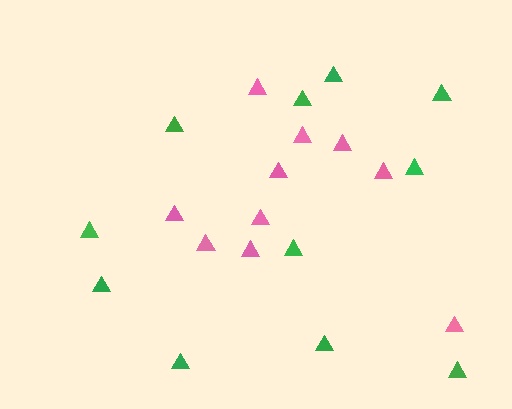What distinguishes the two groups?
There are 2 groups: one group of green triangles (11) and one group of pink triangles (10).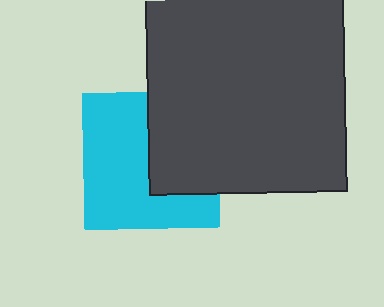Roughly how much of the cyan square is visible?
About half of it is visible (roughly 60%).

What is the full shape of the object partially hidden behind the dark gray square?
The partially hidden object is a cyan square.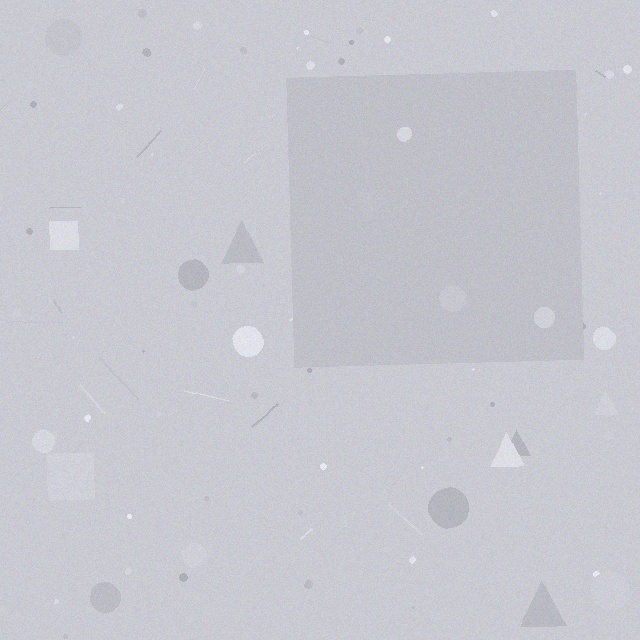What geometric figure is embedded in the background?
A square is embedded in the background.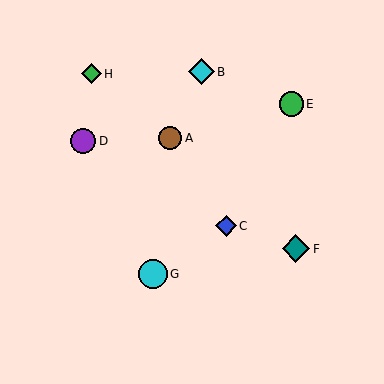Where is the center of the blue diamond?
The center of the blue diamond is at (226, 226).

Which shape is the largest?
The cyan circle (labeled G) is the largest.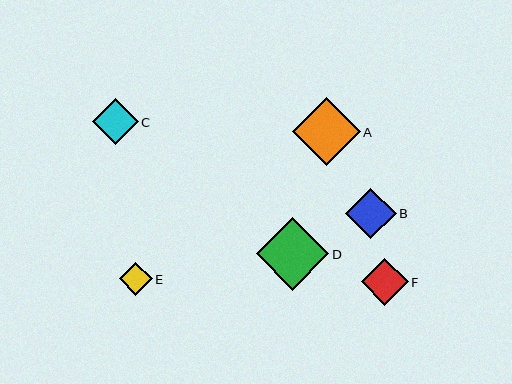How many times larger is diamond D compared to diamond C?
Diamond D is approximately 1.6 times the size of diamond C.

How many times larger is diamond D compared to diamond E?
Diamond D is approximately 2.2 times the size of diamond E.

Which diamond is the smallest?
Diamond E is the smallest with a size of approximately 33 pixels.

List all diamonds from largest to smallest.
From largest to smallest: D, A, B, F, C, E.